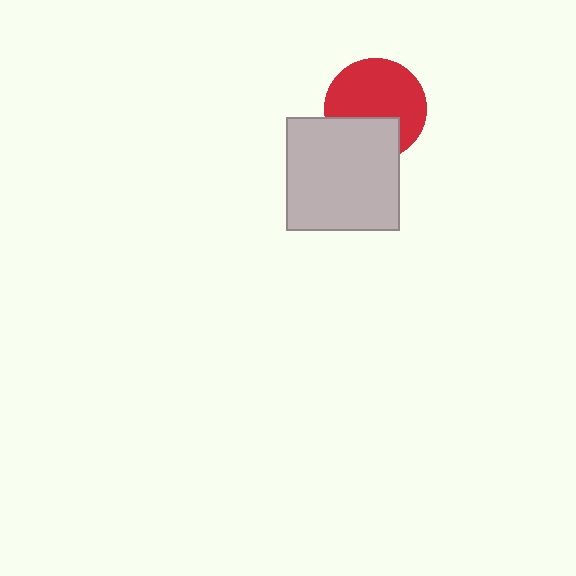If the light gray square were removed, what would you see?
You would see the complete red circle.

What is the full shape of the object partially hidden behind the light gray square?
The partially hidden object is a red circle.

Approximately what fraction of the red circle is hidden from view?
Roughly 31% of the red circle is hidden behind the light gray square.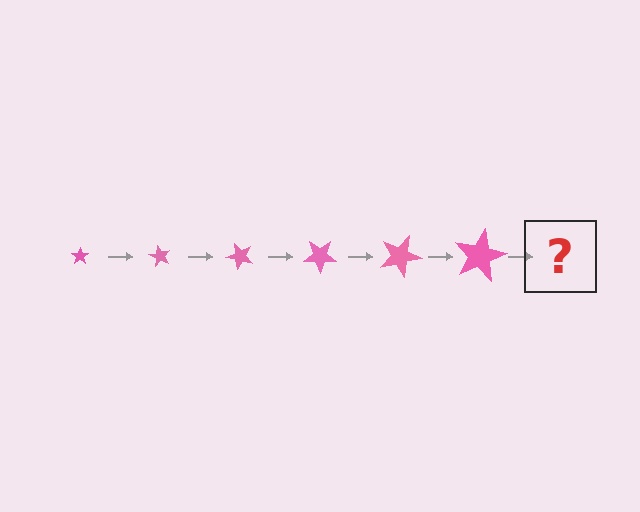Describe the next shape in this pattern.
It should be a star, larger than the previous one and rotated 360 degrees from the start.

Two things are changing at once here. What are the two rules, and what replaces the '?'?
The two rules are that the star grows larger each step and it rotates 60 degrees each step. The '?' should be a star, larger than the previous one and rotated 360 degrees from the start.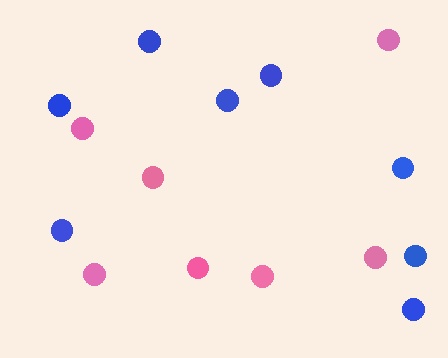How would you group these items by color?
There are 2 groups: one group of blue circles (8) and one group of pink circles (7).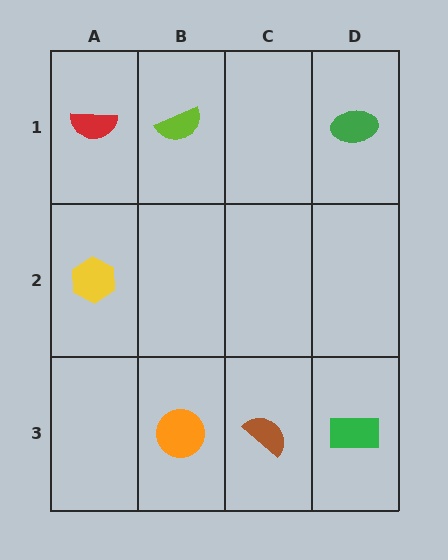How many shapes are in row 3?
3 shapes.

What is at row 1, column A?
A red semicircle.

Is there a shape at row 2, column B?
No, that cell is empty.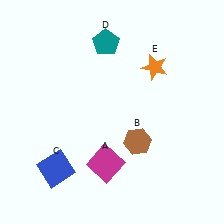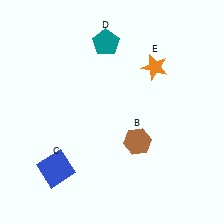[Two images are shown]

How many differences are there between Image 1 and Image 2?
There is 1 difference between the two images.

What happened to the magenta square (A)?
The magenta square (A) was removed in Image 2. It was in the bottom-left area of Image 1.